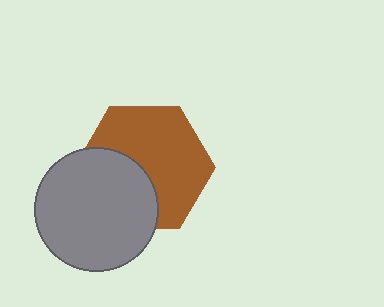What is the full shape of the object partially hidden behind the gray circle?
The partially hidden object is a brown hexagon.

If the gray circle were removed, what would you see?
You would see the complete brown hexagon.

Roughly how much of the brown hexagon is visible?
About half of it is visible (roughly 63%).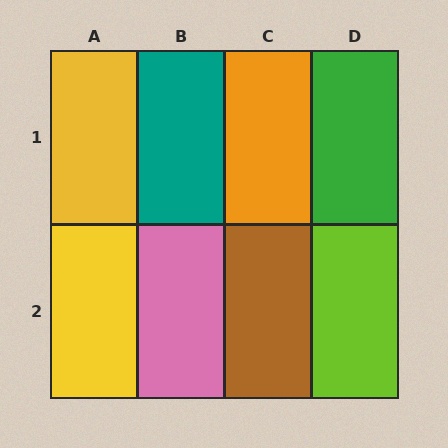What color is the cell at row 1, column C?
Orange.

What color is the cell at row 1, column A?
Yellow.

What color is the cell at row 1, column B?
Teal.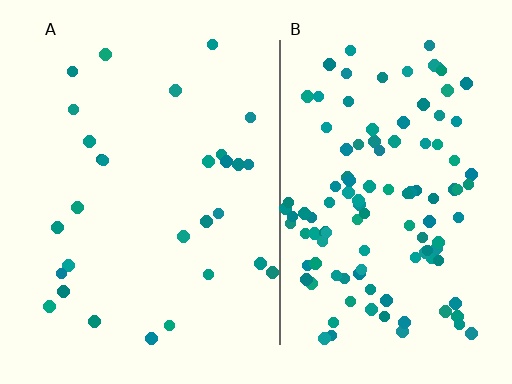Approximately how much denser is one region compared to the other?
Approximately 4.0× — region B over region A.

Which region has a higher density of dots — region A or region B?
B (the right).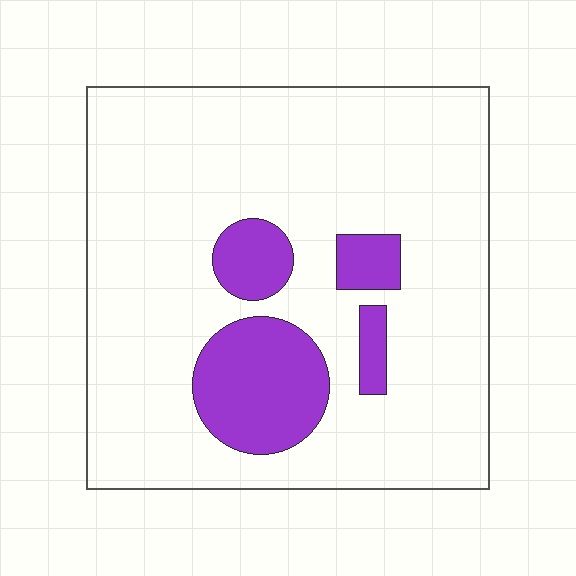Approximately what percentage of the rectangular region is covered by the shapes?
Approximately 15%.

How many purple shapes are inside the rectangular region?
4.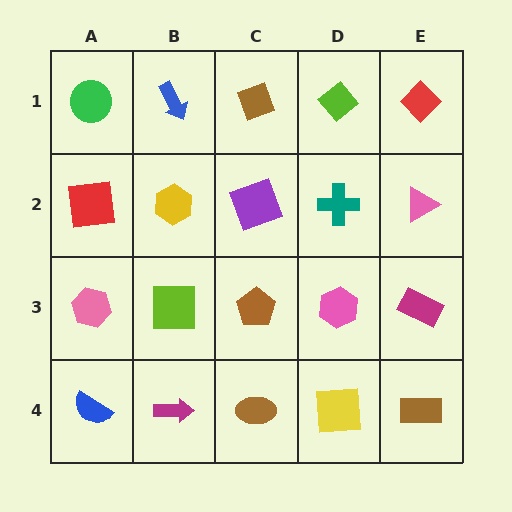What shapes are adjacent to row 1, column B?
A yellow hexagon (row 2, column B), a green circle (row 1, column A), a brown diamond (row 1, column C).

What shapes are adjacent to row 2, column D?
A lime diamond (row 1, column D), a pink hexagon (row 3, column D), a purple square (row 2, column C), a pink triangle (row 2, column E).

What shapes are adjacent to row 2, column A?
A green circle (row 1, column A), a pink hexagon (row 3, column A), a yellow hexagon (row 2, column B).